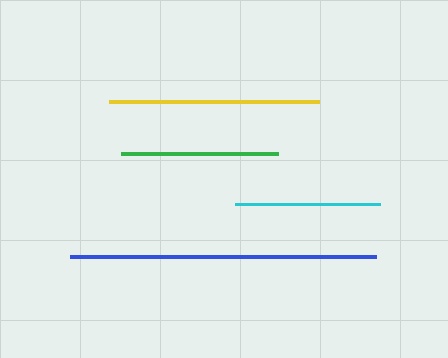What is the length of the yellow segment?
The yellow segment is approximately 210 pixels long.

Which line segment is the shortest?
The cyan line is the shortest at approximately 145 pixels.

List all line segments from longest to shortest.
From longest to shortest: blue, yellow, green, cyan.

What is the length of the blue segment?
The blue segment is approximately 306 pixels long.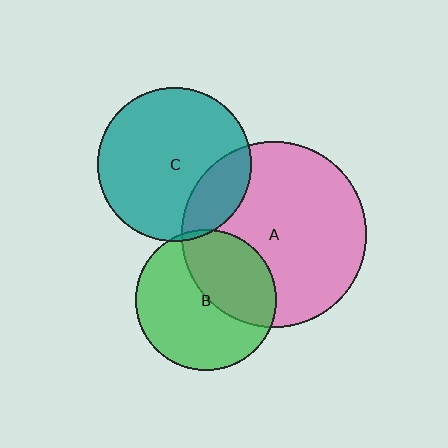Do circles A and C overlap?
Yes.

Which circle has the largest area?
Circle A (pink).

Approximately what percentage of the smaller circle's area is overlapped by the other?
Approximately 20%.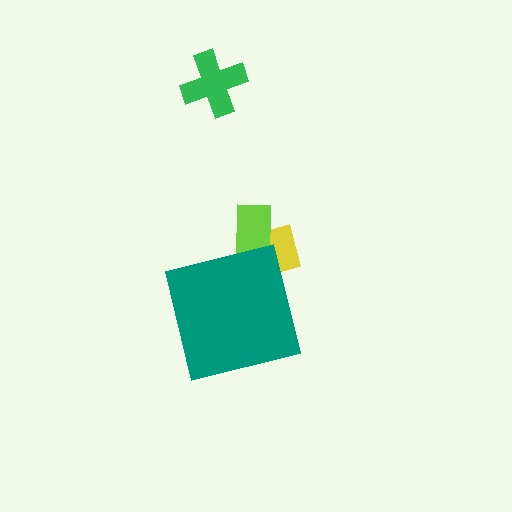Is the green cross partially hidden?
No, the green cross is fully visible.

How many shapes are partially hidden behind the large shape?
2 shapes are partially hidden.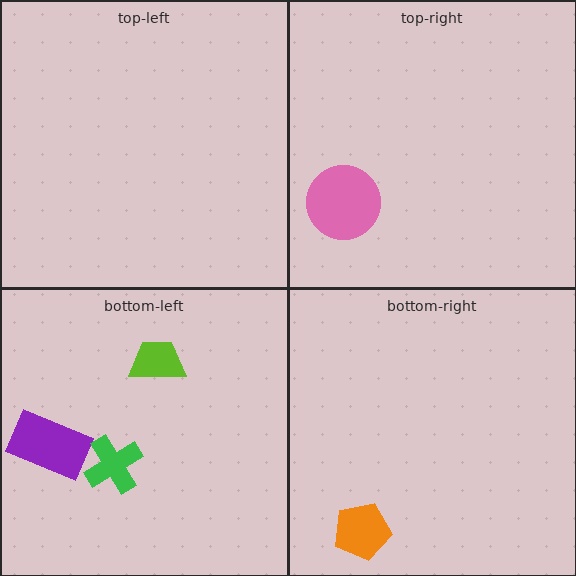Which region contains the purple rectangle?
The bottom-left region.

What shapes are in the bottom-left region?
The purple rectangle, the green cross, the lime trapezoid.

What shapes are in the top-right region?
The pink circle.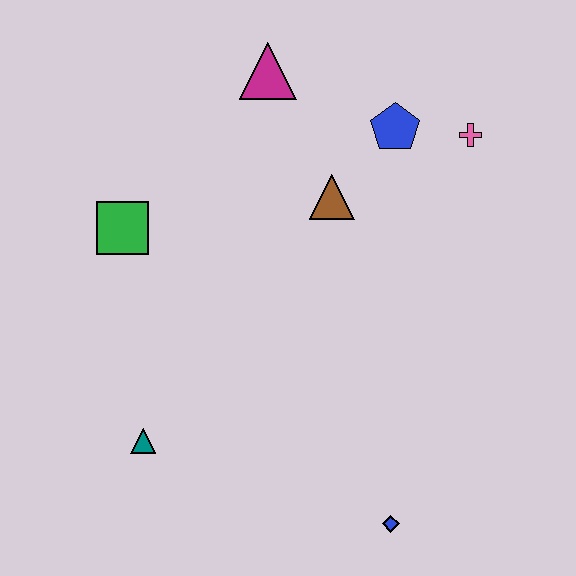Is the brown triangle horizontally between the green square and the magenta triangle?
No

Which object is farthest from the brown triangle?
The blue diamond is farthest from the brown triangle.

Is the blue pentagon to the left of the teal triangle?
No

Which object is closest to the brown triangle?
The blue pentagon is closest to the brown triangle.